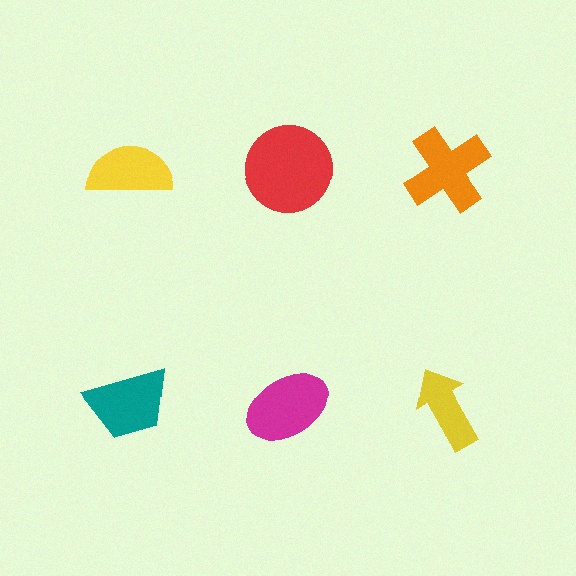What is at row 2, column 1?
A teal trapezoid.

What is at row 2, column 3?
A yellow arrow.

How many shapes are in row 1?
3 shapes.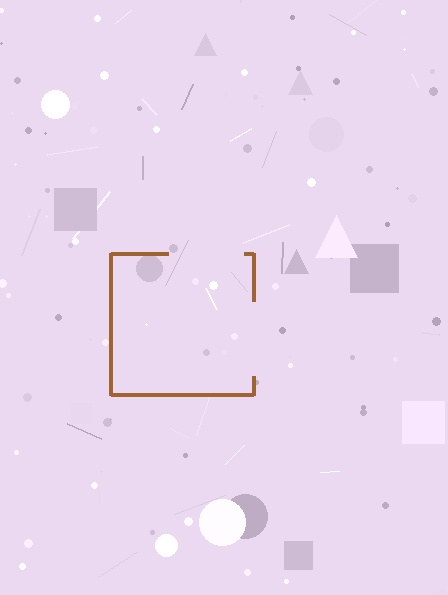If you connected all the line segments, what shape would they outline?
They would outline a square.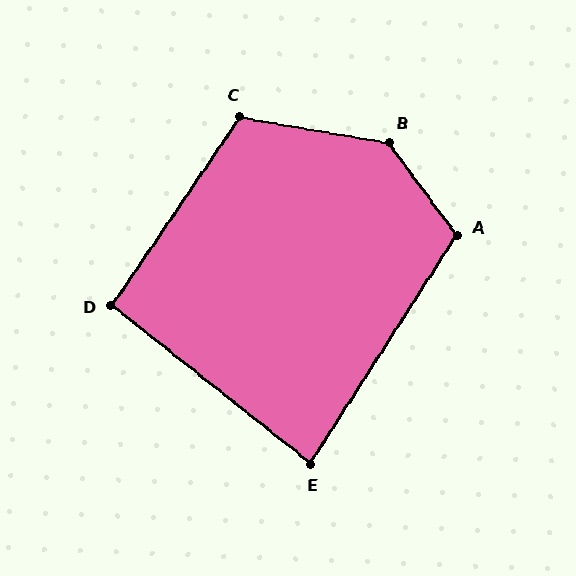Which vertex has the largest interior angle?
B, at approximately 136 degrees.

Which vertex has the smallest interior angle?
E, at approximately 84 degrees.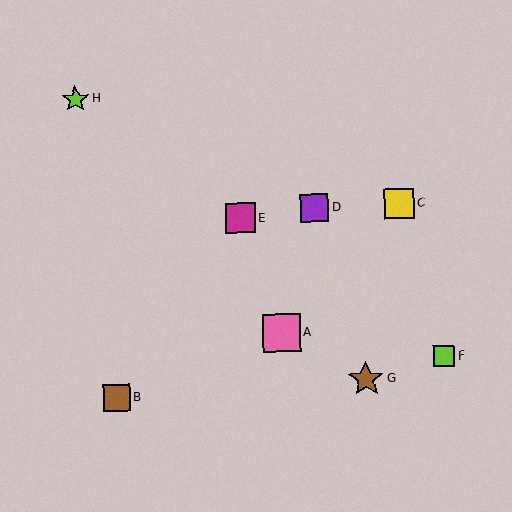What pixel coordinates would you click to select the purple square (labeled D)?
Click at (314, 208) to select the purple square D.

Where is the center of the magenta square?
The center of the magenta square is at (241, 218).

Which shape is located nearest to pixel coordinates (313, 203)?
The purple square (labeled D) at (314, 208) is nearest to that location.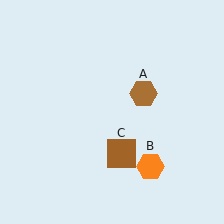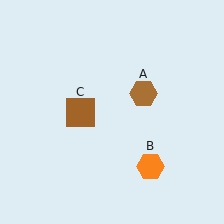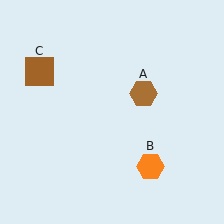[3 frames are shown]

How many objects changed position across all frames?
1 object changed position: brown square (object C).